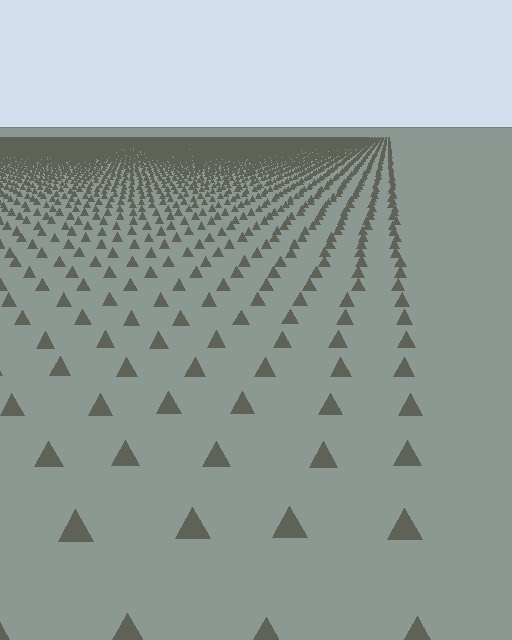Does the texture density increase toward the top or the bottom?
Density increases toward the top.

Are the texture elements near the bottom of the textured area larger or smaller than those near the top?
Larger. Near the bottom, elements are closer to the viewer and appear at a bigger on-screen size.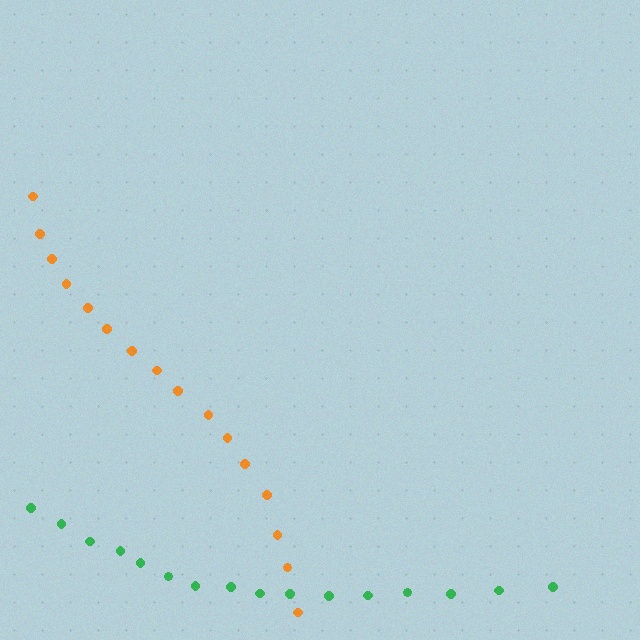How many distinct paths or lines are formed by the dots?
There are 2 distinct paths.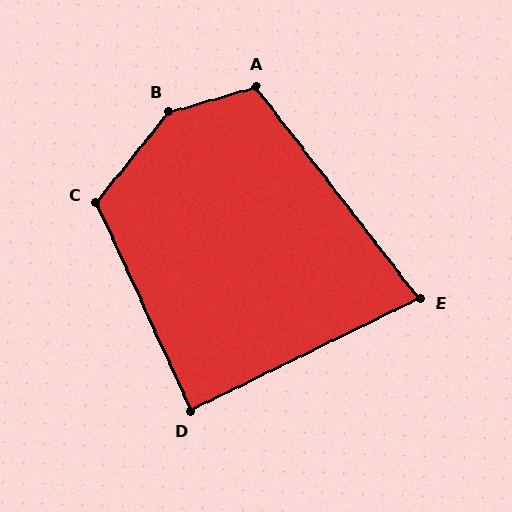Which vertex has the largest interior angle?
B, at approximately 144 degrees.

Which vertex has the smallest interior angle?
E, at approximately 79 degrees.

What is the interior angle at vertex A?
Approximately 112 degrees (obtuse).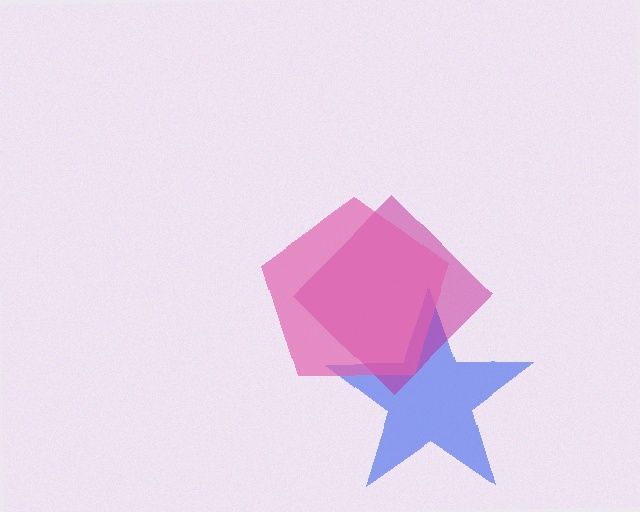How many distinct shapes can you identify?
There are 3 distinct shapes: a blue star, a magenta diamond, a pink pentagon.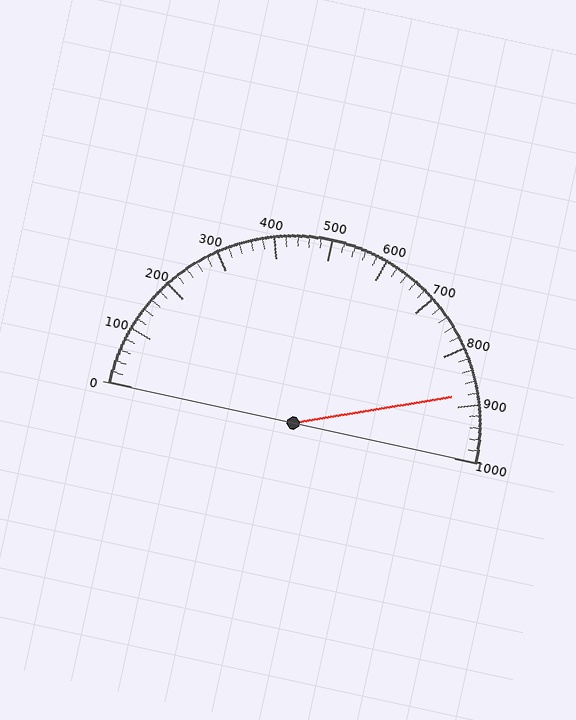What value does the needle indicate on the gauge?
The needle indicates approximately 880.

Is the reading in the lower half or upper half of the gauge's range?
The reading is in the upper half of the range (0 to 1000).